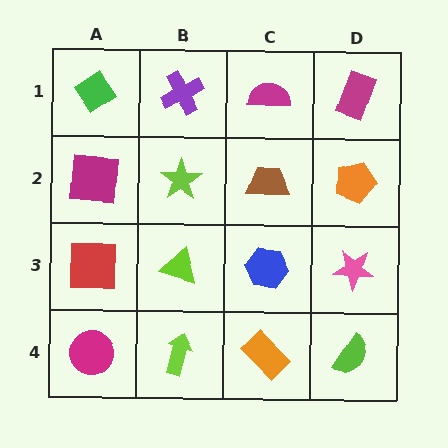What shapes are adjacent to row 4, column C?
A blue hexagon (row 3, column C), a lime arrow (row 4, column B), a lime semicircle (row 4, column D).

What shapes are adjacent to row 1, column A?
A magenta square (row 2, column A), a purple cross (row 1, column B).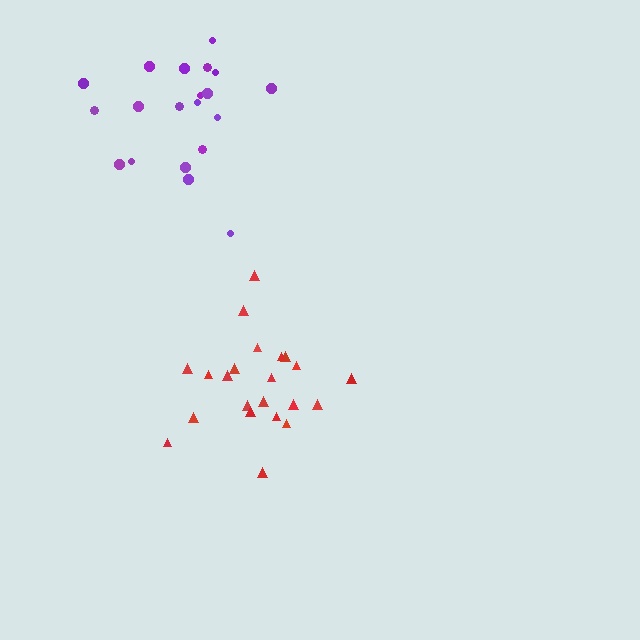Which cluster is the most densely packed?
Red.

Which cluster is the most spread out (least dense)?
Purple.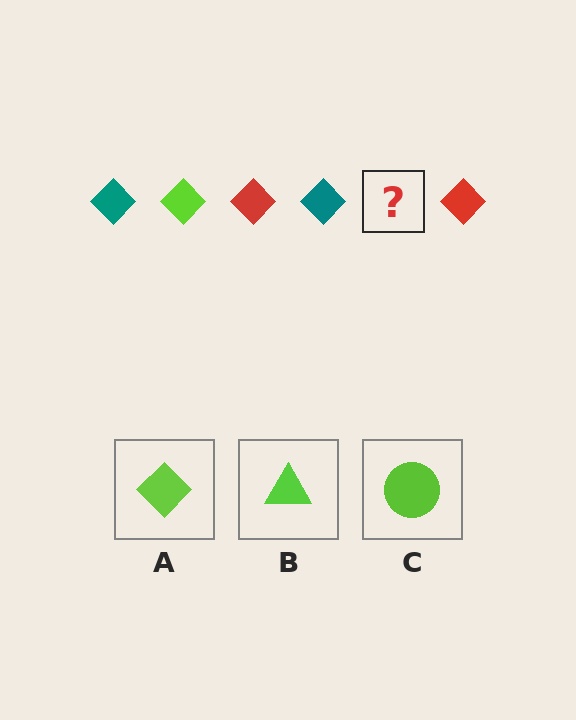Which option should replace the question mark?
Option A.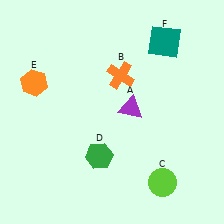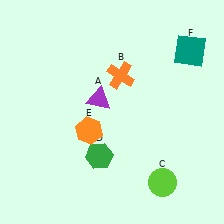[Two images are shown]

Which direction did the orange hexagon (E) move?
The orange hexagon (E) moved right.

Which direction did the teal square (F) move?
The teal square (F) moved right.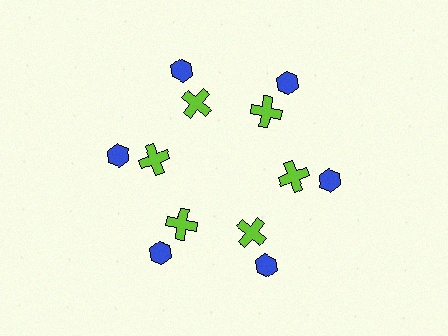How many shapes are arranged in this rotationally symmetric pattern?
There are 12 shapes, arranged in 6 groups of 2.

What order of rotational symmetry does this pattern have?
This pattern has 6-fold rotational symmetry.